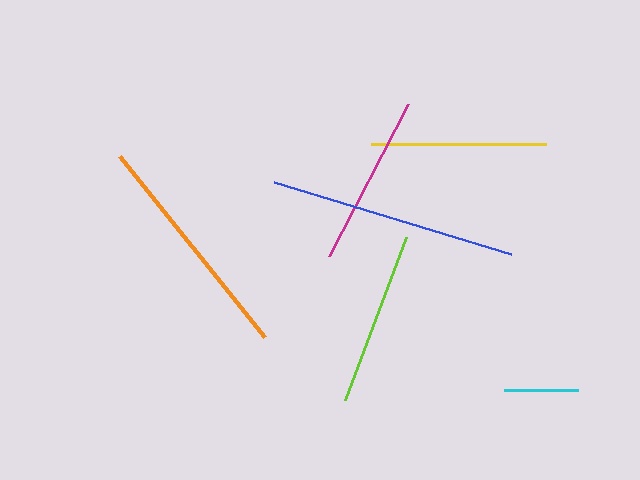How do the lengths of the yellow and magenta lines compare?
The yellow and magenta lines are approximately the same length.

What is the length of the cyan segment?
The cyan segment is approximately 74 pixels long.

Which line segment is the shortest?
The cyan line is the shortest at approximately 74 pixels.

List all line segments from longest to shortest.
From longest to shortest: blue, orange, yellow, lime, magenta, cyan.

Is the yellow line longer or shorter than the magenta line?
The yellow line is longer than the magenta line.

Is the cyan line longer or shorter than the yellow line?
The yellow line is longer than the cyan line.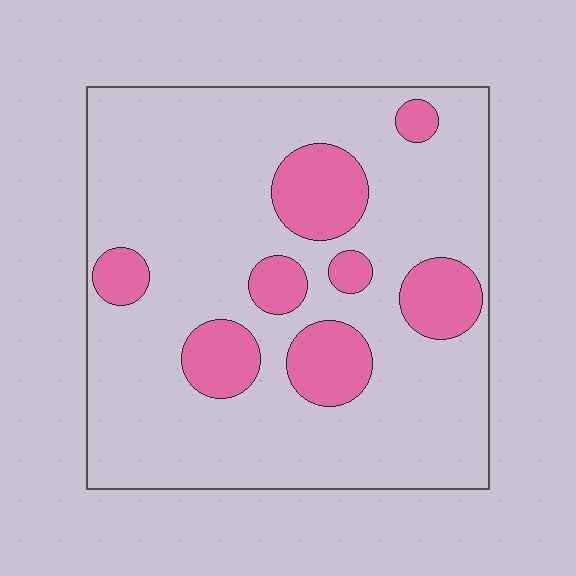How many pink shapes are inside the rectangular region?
8.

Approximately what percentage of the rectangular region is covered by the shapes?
Approximately 20%.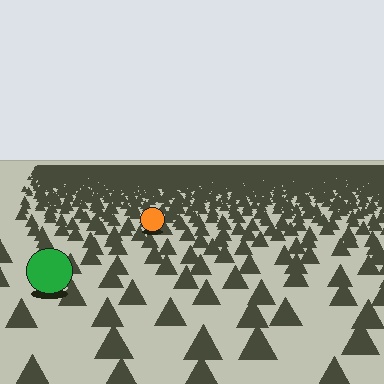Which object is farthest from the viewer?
The orange circle is farthest from the viewer. It appears smaller and the ground texture around it is denser.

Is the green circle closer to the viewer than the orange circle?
Yes. The green circle is closer — you can tell from the texture gradient: the ground texture is coarser near it.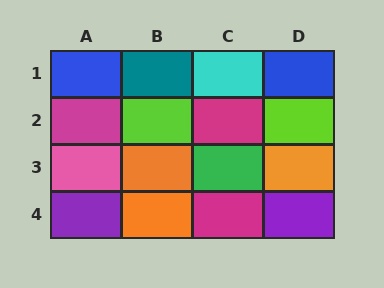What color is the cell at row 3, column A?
Pink.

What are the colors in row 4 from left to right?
Purple, orange, magenta, purple.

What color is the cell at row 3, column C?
Green.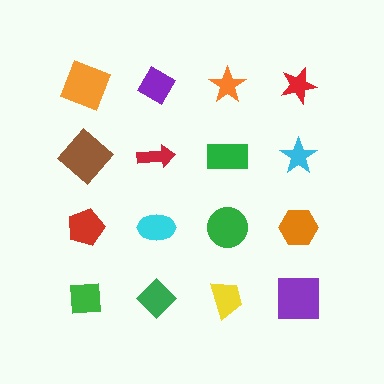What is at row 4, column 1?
A green square.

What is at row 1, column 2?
A purple diamond.